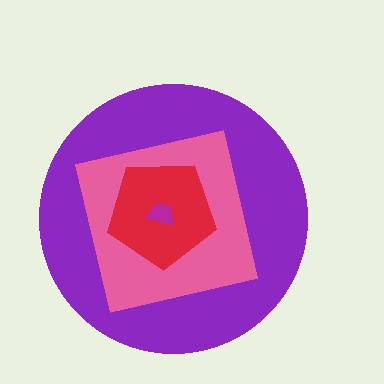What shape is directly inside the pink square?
The red pentagon.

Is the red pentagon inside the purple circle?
Yes.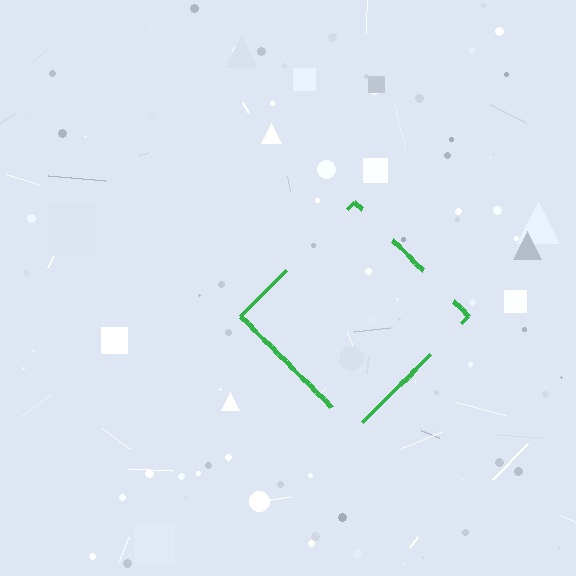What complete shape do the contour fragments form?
The contour fragments form a diamond.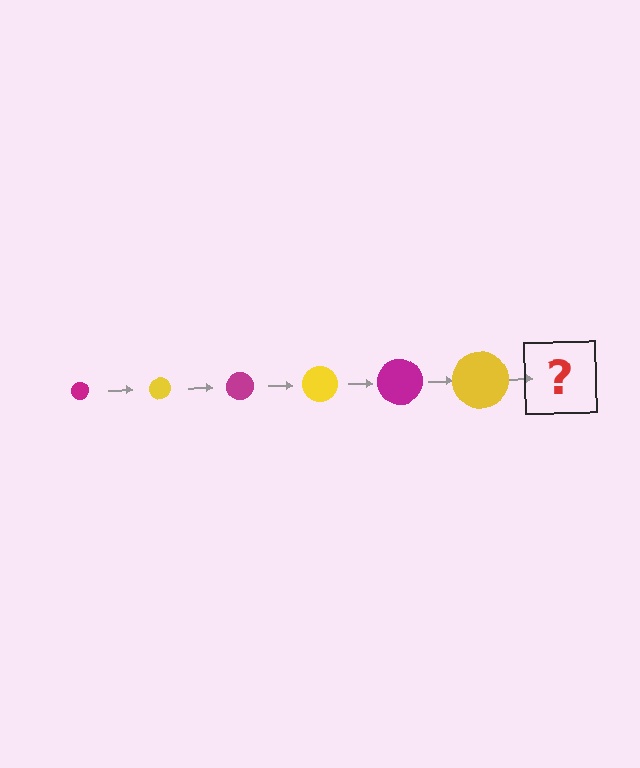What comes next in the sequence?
The next element should be a magenta circle, larger than the previous one.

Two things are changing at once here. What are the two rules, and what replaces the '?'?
The two rules are that the circle grows larger each step and the color cycles through magenta and yellow. The '?' should be a magenta circle, larger than the previous one.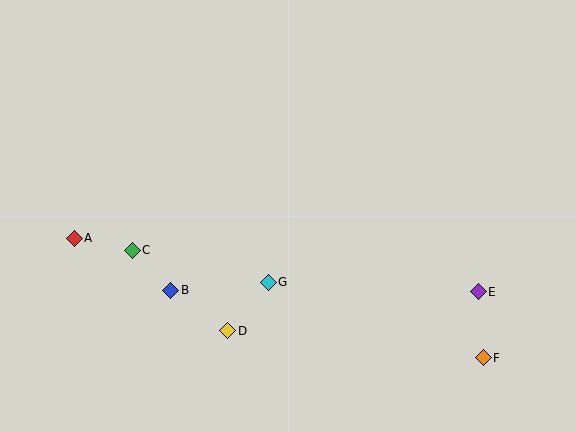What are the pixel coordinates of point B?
Point B is at (171, 290).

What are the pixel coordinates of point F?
Point F is at (483, 358).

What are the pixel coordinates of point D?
Point D is at (228, 331).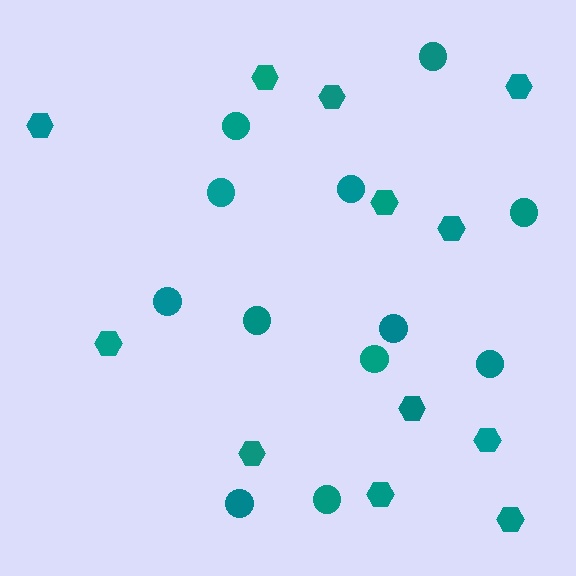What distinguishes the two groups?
There are 2 groups: one group of circles (12) and one group of hexagons (12).